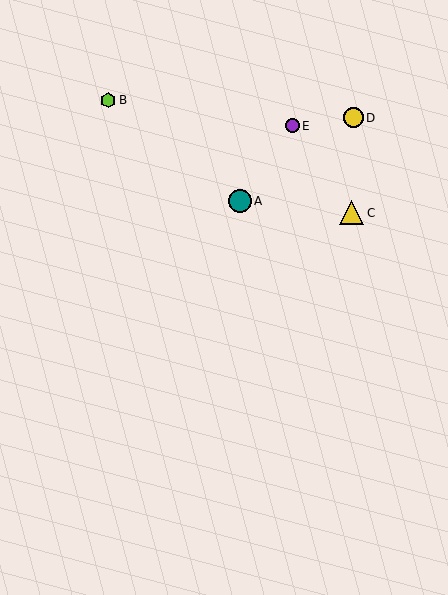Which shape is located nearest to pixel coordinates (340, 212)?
The yellow triangle (labeled C) at (351, 213) is nearest to that location.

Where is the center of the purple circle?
The center of the purple circle is at (292, 126).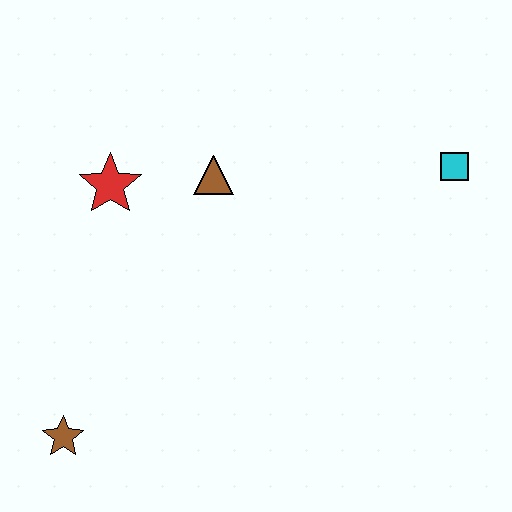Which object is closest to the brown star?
The red star is closest to the brown star.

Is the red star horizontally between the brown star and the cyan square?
Yes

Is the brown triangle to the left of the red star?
No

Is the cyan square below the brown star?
No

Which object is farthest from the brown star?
The cyan square is farthest from the brown star.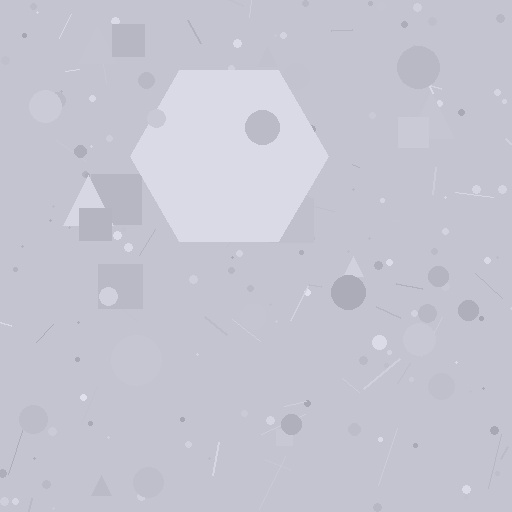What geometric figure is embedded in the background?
A hexagon is embedded in the background.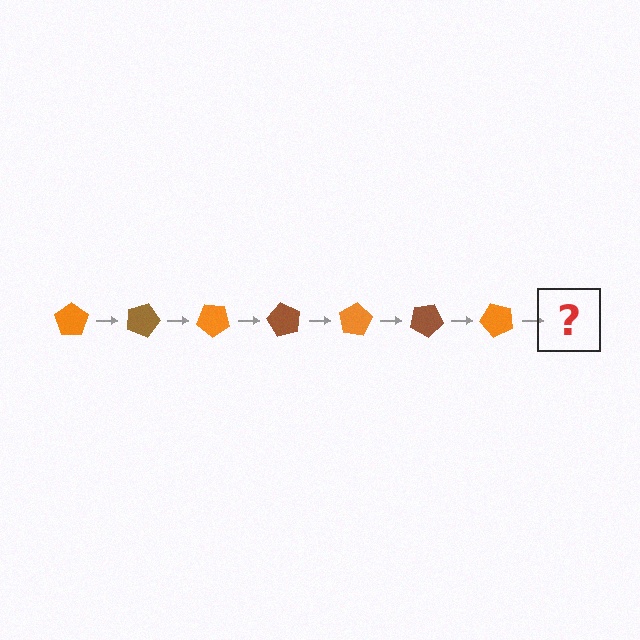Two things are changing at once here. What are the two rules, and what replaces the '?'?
The two rules are that it rotates 20 degrees each step and the color cycles through orange and brown. The '?' should be a brown pentagon, rotated 140 degrees from the start.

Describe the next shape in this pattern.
It should be a brown pentagon, rotated 140 degrees from the start.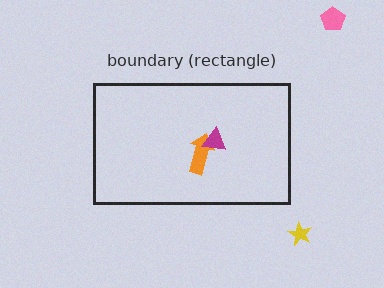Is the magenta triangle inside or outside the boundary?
Inside.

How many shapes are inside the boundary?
2 inside, 2 outside.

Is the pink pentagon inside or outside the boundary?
Outside.